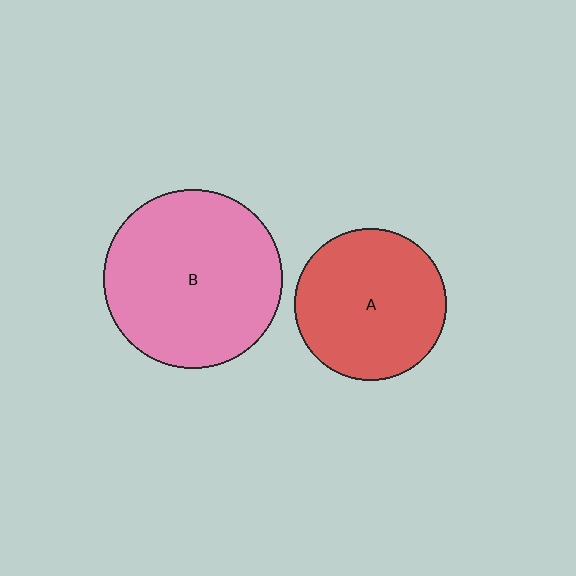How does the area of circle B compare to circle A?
Approximately 1.4 times.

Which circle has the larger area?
Circle B (pink).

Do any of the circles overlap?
No, none of the circles overlap.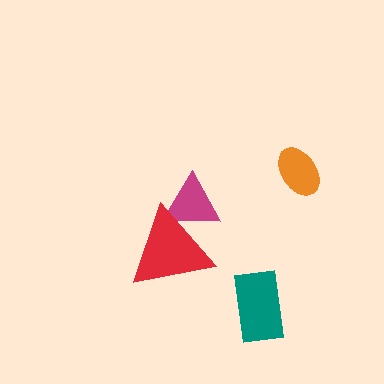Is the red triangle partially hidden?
No, no other shape covers it.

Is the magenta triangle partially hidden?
Yes, it is partially covered by another shape.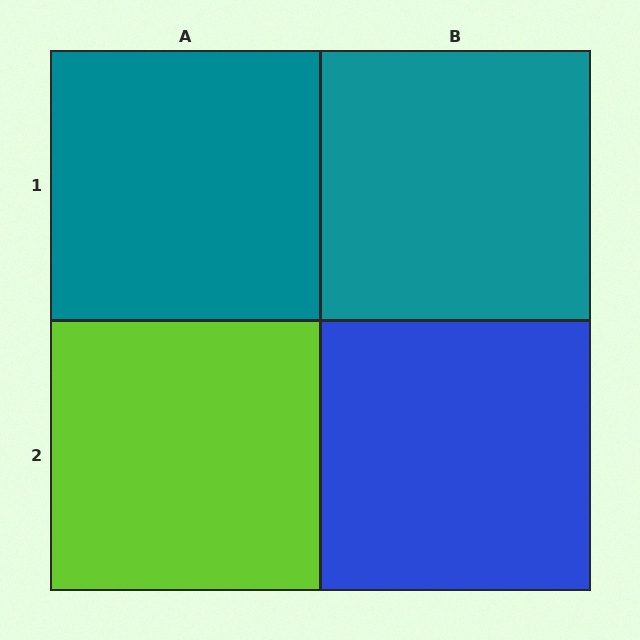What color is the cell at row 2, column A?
Lime.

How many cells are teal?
2 cells are teal.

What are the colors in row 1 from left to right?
Teal, teal.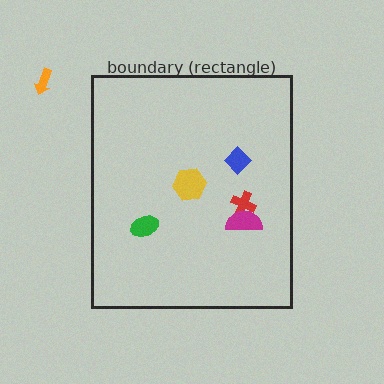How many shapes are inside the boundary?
5 inside, 1 outside.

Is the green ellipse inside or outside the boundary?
Inside.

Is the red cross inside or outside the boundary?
Inside.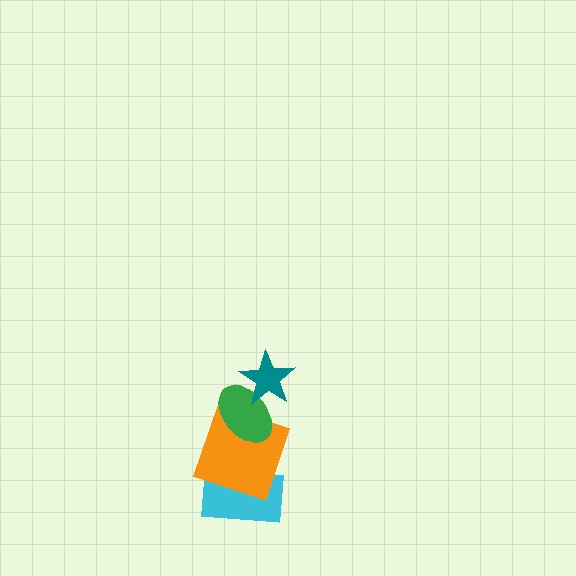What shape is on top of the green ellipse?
The teal star is on top of the green ellipse.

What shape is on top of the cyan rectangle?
The orange square is on top of the cyan rectangle.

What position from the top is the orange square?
The orange square is 3rd from the top.